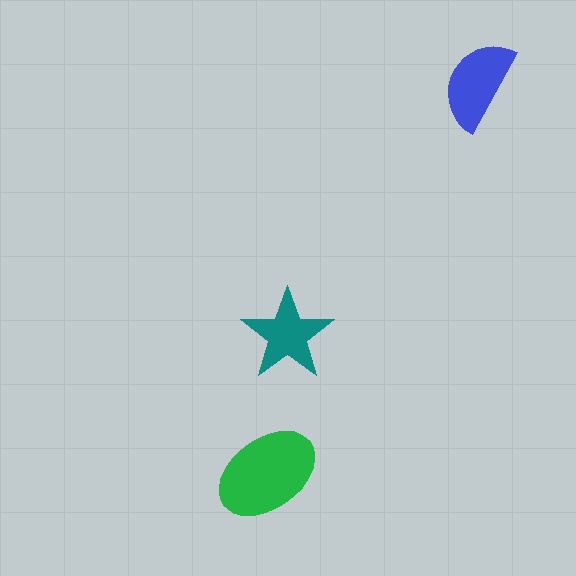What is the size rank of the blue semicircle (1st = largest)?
2nd.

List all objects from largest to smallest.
The green ellipse, the blue semicircle, the teal star.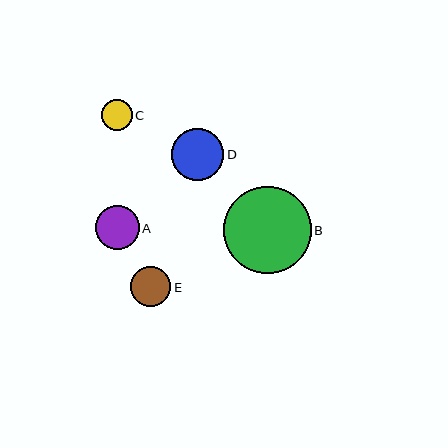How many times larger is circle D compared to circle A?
Circle D is approximately 1.2 times the size of circle A.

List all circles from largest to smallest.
From largest to smallest: B, D, A, E, C.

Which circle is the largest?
Circle B is the largest with a size of approximately 87 pixels.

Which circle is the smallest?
Circle C is the smallest with a size of approximately 30 pixels.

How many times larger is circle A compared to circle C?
Circle A is approximately 1.5 times the size of circle C.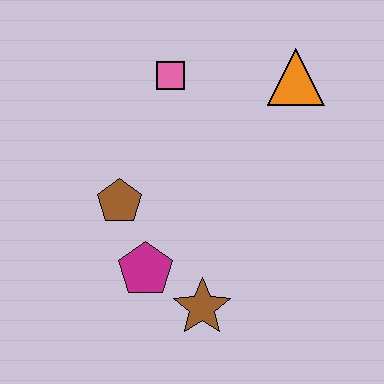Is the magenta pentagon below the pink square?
Yes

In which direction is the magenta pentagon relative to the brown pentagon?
The magenta pentagon is below the brown pentagon.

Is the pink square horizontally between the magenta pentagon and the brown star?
Yes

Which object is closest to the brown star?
The magenta pentagon is closest to the brown star.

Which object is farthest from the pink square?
The brown star is farthest from the pink square.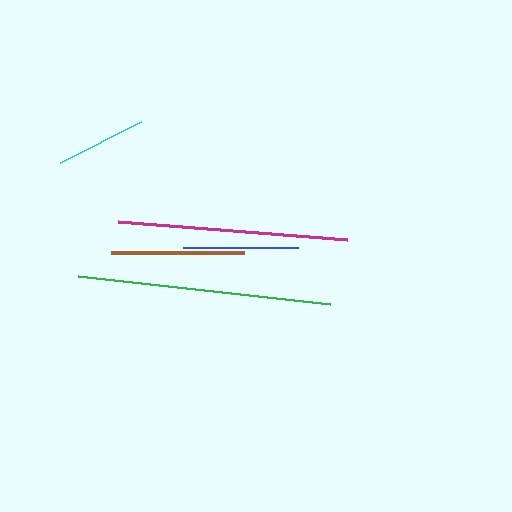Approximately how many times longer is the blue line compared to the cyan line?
The blue line is approximately 1.3 times the length of the cyan line.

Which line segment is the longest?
The green line is the longest at approximately 254 pixels.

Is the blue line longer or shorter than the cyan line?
The blue line is longer than the cyan line.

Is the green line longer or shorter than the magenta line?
The green line is longer than the magenta line.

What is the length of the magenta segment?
The magenta segment is approximately 230 pixels long.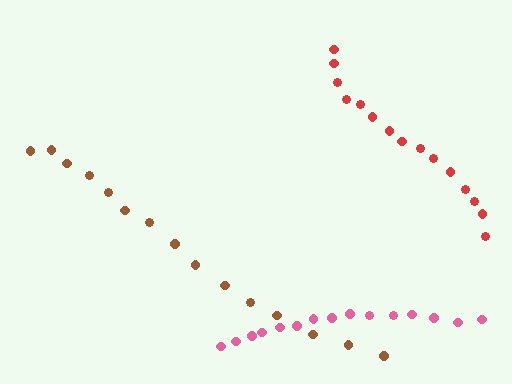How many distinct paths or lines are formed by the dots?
There are 3 distinct paths.